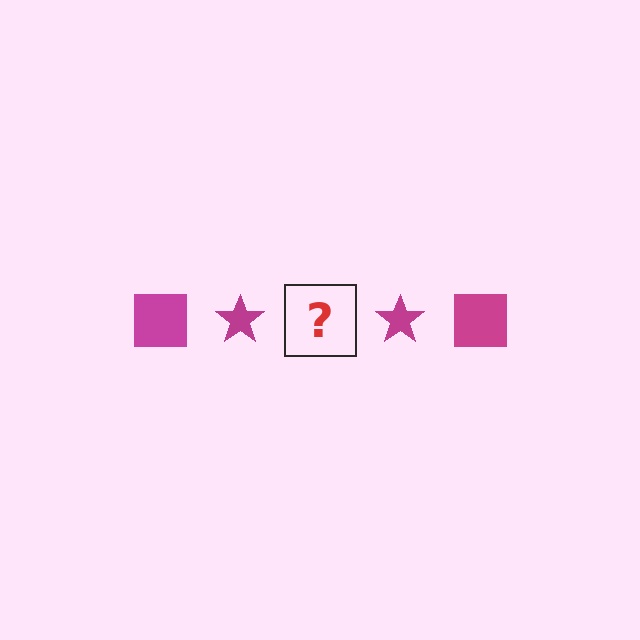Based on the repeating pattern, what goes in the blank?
The blank should be a magenta square.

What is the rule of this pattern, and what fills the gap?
The rule is that the pattern cycles through square, star shapes in magenta. The gap should be filled with a magenta square.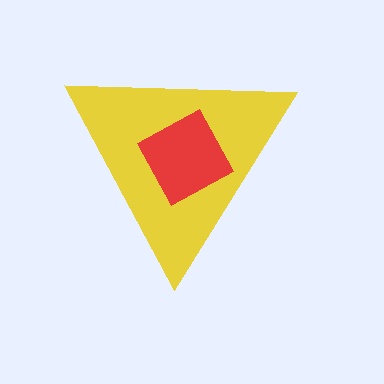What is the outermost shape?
The yellow triangle.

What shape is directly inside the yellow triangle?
The red square.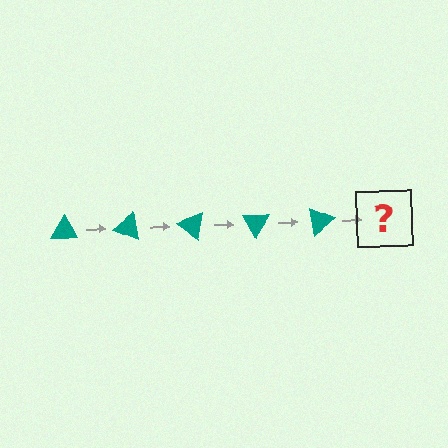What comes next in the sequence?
The next element should be a teal triangle rotated 100 degrees.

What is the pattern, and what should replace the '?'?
The pattern is that the triangle rotates 20 degrees each step. The '?' should be a teal triangle rotated 100 degrees.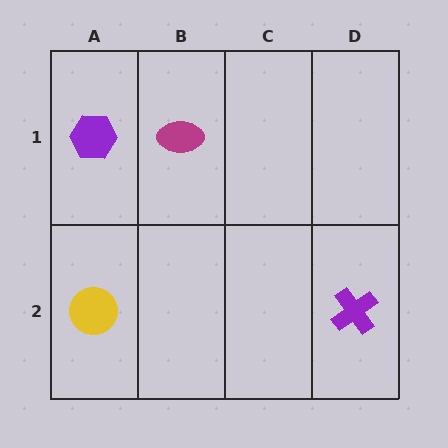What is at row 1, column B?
A magenta ellipse.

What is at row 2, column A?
A yellow circle.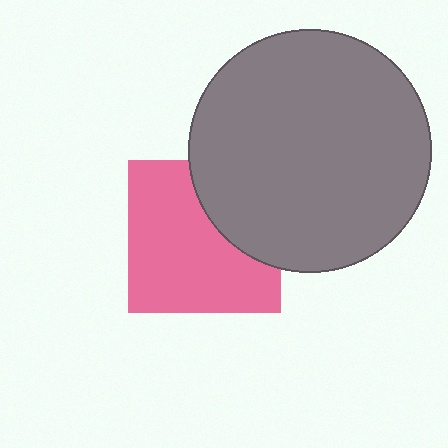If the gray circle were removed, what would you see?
You would see the complete pink square.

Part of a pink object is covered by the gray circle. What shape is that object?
It is a square.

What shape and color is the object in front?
The object in front is a gray circle.